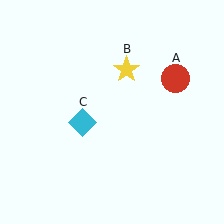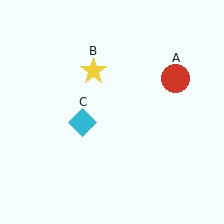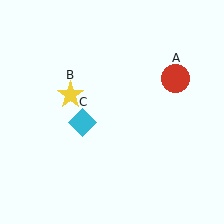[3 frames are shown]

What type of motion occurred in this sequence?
The yellow star (object B) rotated counterclockwise around the center of the scene.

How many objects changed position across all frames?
1 object changed position: yellow star (object B).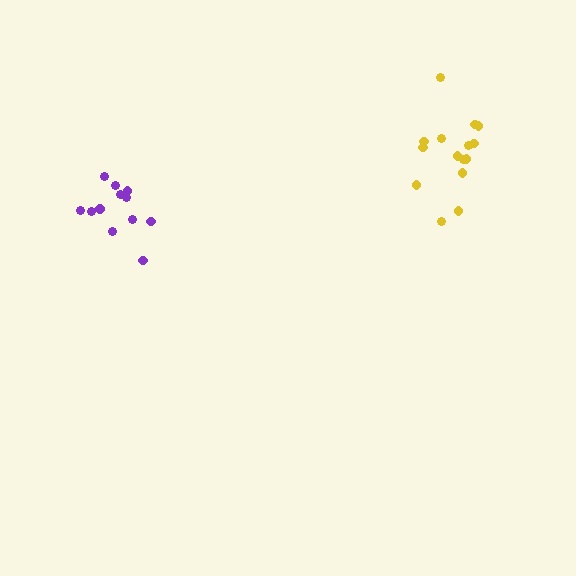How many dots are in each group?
Group 1: 12 dots, Group 2: 15 dots (27 total).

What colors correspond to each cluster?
The clusters are colored: purple, yellow.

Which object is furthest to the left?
The purple cluster is leftmost.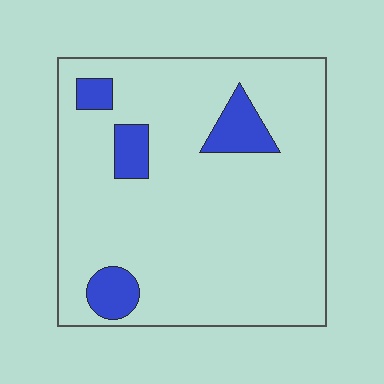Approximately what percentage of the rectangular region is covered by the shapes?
Approximately 10%.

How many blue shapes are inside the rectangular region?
4.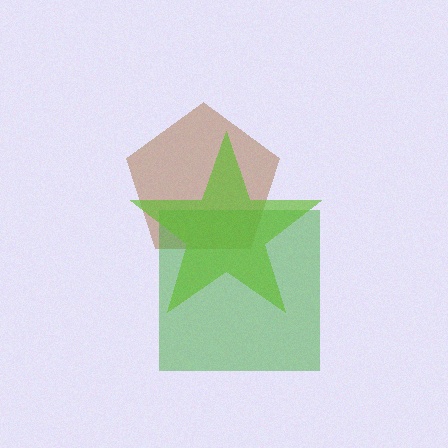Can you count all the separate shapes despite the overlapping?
Yes, there are 3 separate shapes.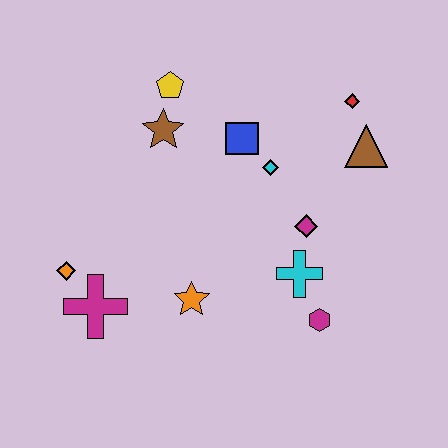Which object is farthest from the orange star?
The red diamond is farthest from the orange star.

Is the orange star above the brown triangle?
No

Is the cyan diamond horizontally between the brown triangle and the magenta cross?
Yes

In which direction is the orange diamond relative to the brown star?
The orange diamond is below the brown star.